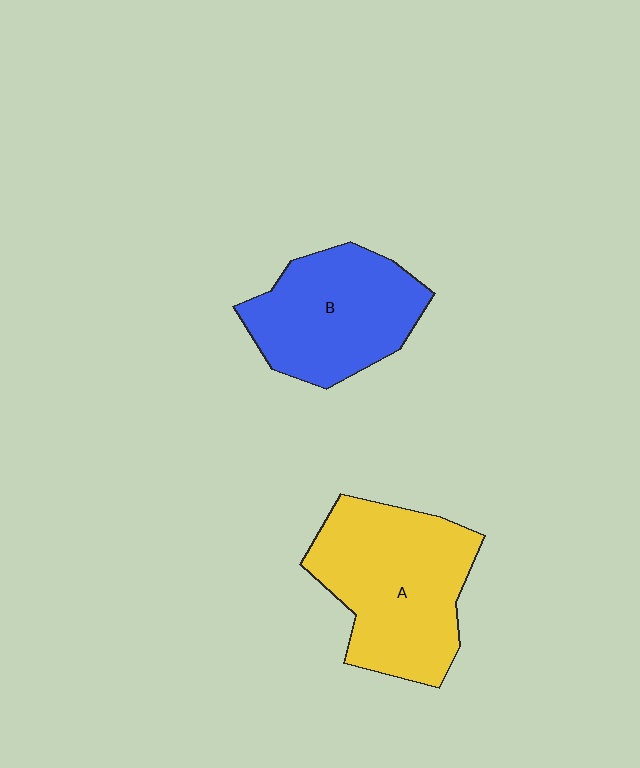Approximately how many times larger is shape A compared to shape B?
Approximately 1.2 times.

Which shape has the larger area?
Shape A (yellow).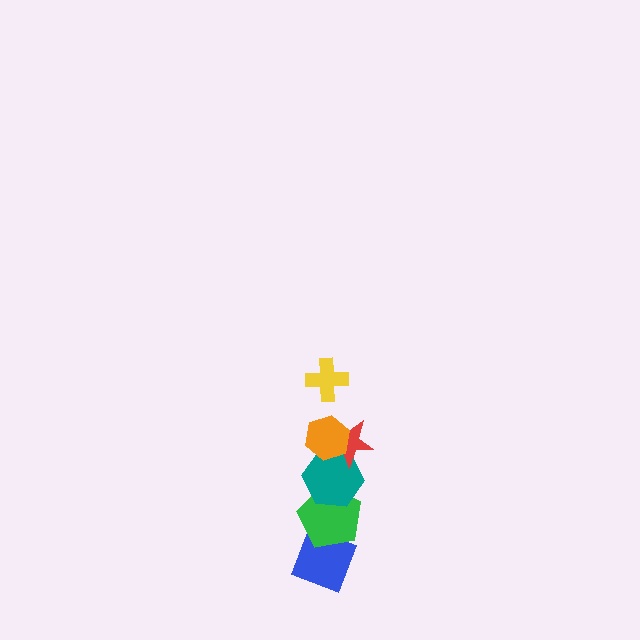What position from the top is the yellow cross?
The yellow cross is 1st from the top.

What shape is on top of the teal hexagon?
The red star is on top of the teal hexagon.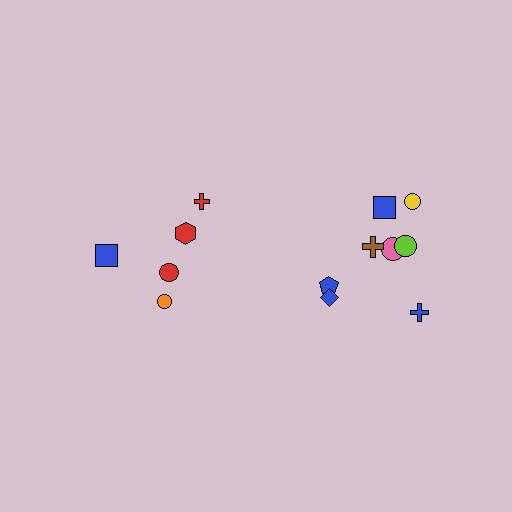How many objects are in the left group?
There are 5 objects.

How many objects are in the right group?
There are 8 objects.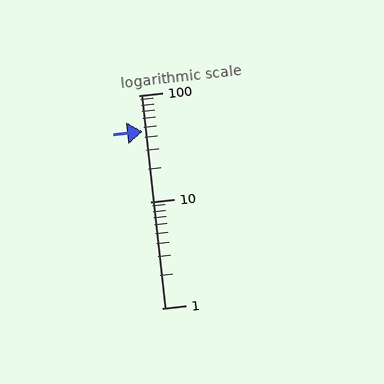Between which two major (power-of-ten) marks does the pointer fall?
The pointer is between 10 and 100.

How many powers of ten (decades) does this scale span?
The scale spans 2 decades, from 1 to 100.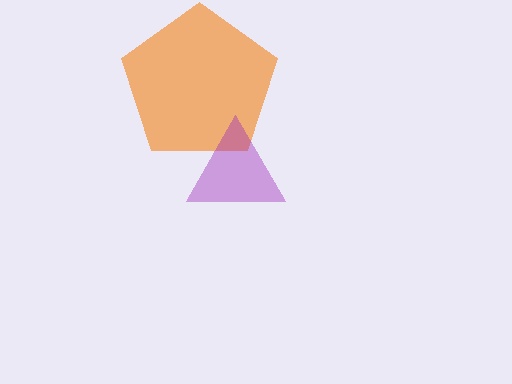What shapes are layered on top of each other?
The layered shapes are: an orange pentagon, a purple triangle.